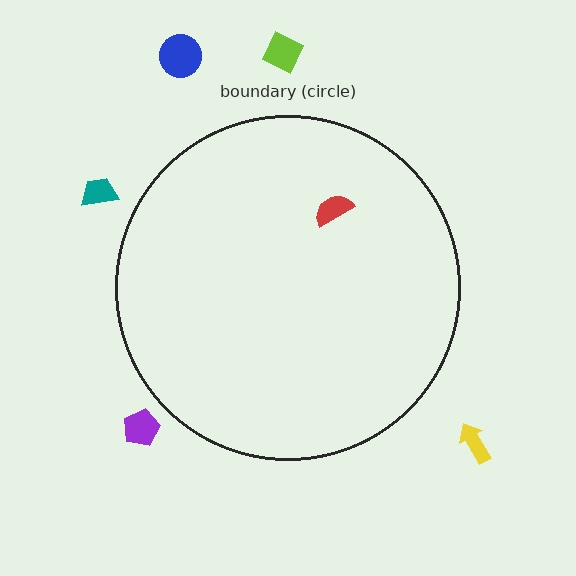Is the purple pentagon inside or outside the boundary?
Outside.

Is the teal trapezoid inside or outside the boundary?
Outside.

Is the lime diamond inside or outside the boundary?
Outside.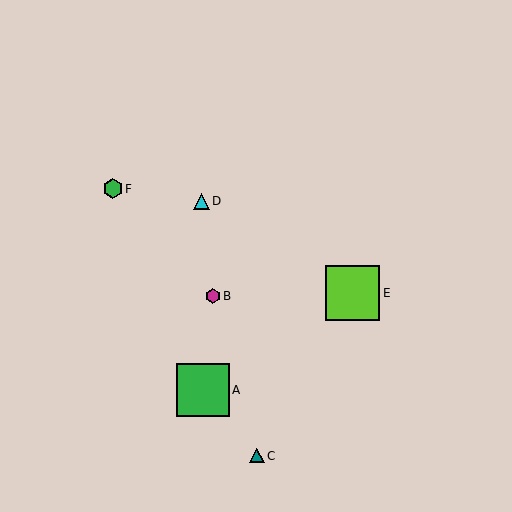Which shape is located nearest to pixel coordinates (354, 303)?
The lime square (labeled E) at (353, 293) is nearest to that location.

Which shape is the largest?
The lime square (labeled E) is the largest.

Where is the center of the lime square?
The center of the lime square is at (353, 293).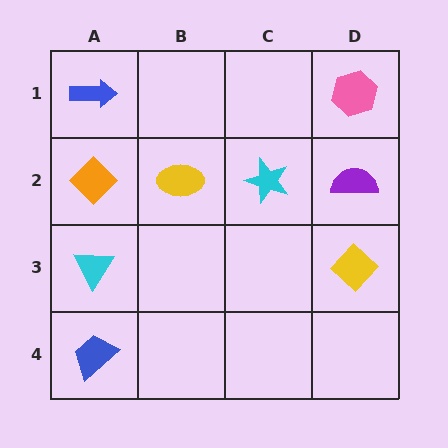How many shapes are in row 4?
1 shape.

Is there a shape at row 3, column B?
No, that cell is empty.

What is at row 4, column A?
A blue trapezoid.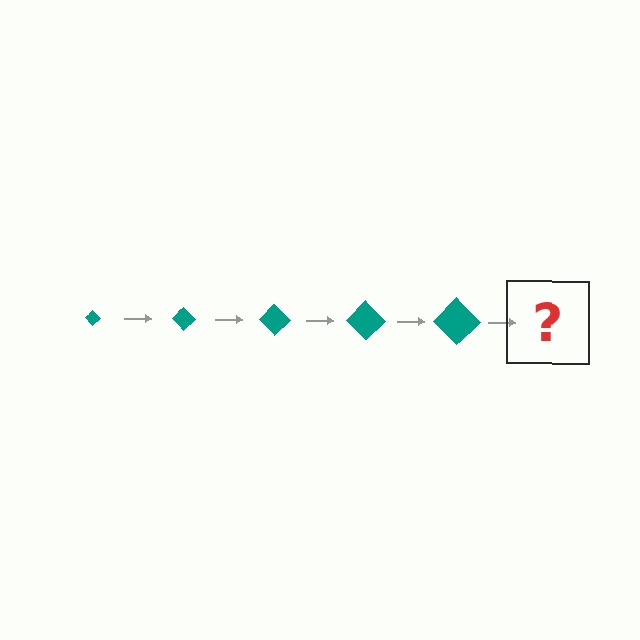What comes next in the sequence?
The next element should be a teal diamond, larger than the previous one.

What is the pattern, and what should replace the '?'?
The pattern is that the diamond gets progressively larger each step. The '?' should be a teal diamond, larger than the previous one.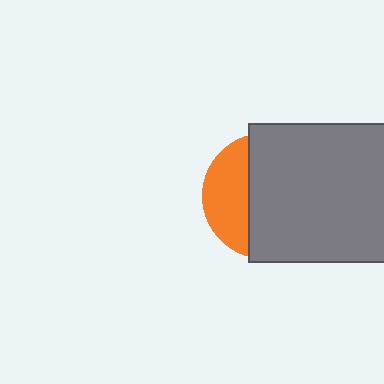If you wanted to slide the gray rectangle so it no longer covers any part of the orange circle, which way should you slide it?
Slide it right — that is the most direct way to separate the two shapes.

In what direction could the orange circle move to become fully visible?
The orange circle could move left. That would shift it out from behind the gray rectangle entirely.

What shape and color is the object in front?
The object in front is a gray rectangle.